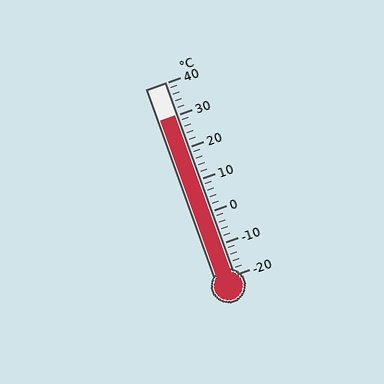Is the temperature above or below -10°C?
The temperature is above -10°C.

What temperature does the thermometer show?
The thermometer shows approximately 30°C.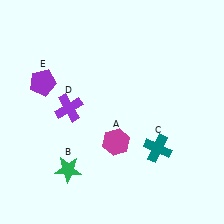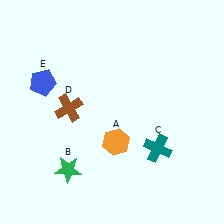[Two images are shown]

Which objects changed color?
A changed from magenta to orange. D changed from purple to brown. E changed from purple to blue.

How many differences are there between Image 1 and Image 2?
There are 3 differences between the two images.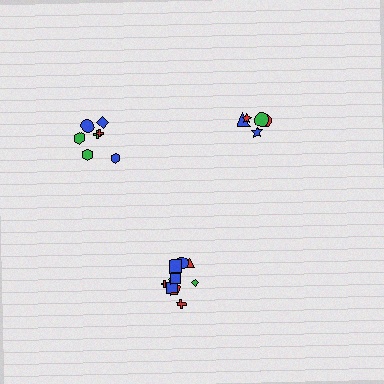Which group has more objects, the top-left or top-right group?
The top-left group.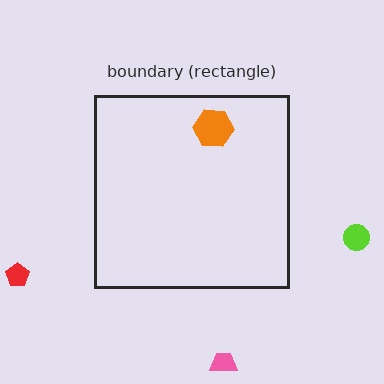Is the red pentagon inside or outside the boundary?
Outside.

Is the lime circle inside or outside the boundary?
Outside.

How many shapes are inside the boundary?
1 inside, 3 outside.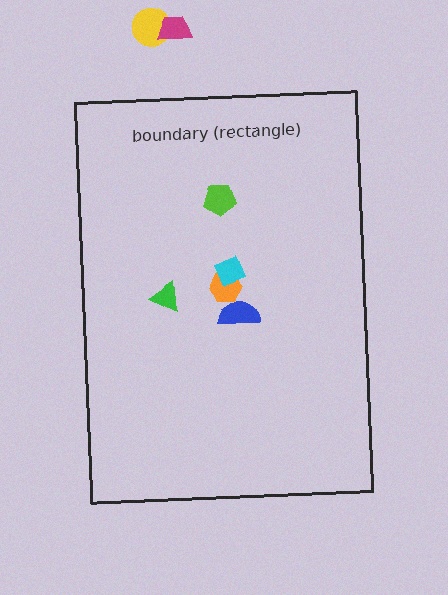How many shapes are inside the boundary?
5 inside, 2 outside.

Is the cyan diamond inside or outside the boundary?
Inside.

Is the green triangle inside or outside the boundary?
Inside.